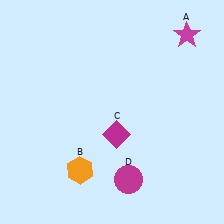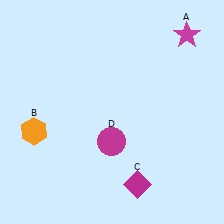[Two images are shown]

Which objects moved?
The objects that moved are: the orange hexagon (B), the magenta diamond (C), the magenta circle (D).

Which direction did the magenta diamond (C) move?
The magenta diamond (C) moved down.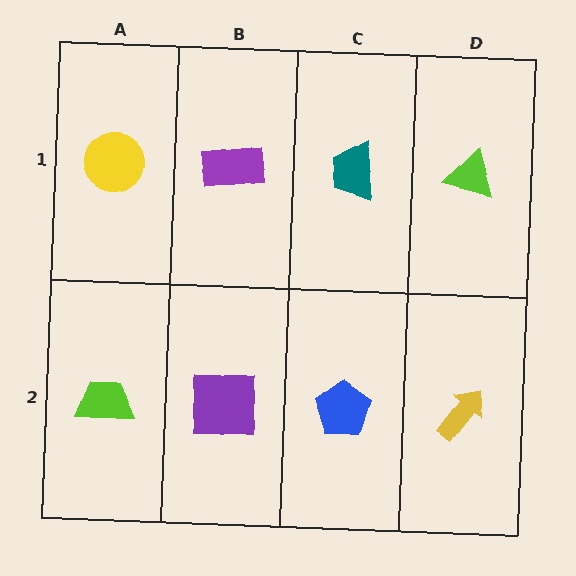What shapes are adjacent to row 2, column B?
A purple rectangle (row 1, column B), a lime trapezoid (row 2, column A), a blue pentagon (row 2, column C).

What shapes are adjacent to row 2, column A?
A yellow circle (row 1, column A), a purple square (row 2, column B).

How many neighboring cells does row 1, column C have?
3.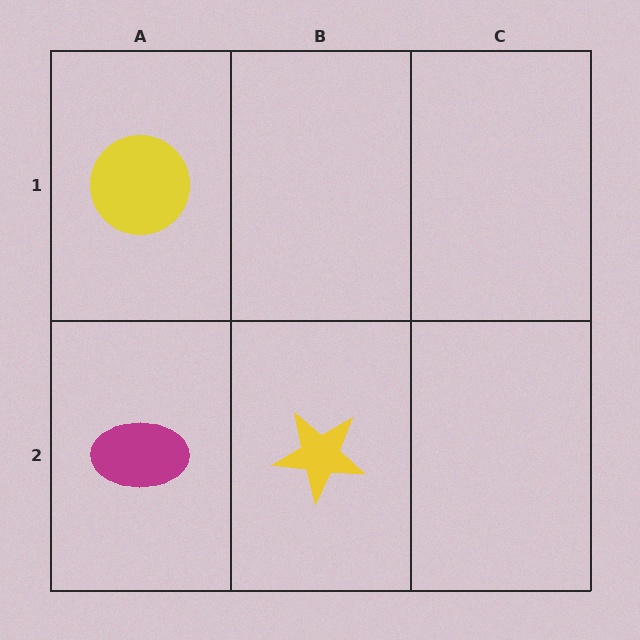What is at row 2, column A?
A magenta ellipse.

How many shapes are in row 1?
1 shape.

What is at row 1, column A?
A yellow circle.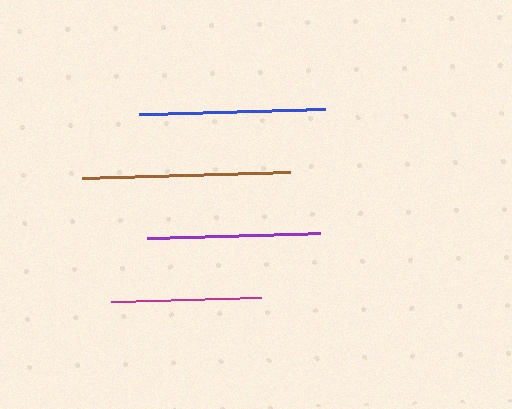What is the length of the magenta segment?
The magenta segment is approximately 150 pixels long.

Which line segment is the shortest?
The magenta line is the shortest at approximately 150 pixels.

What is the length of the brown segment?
The brown segment is approximately 208 pixels long.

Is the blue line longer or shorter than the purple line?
The blue line is longer than the purple line.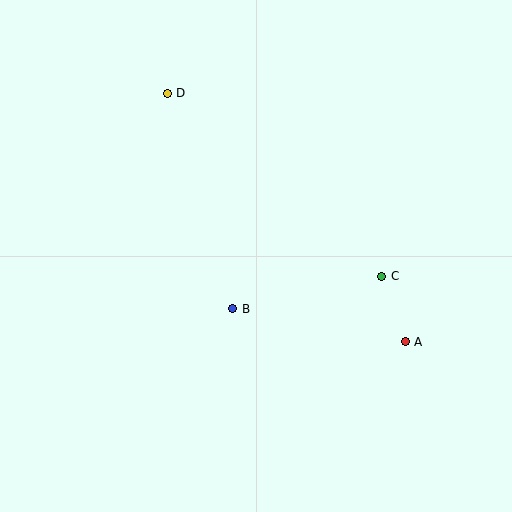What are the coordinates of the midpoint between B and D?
The midpoint between B and D is at (200, 201).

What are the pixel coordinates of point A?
Point A is at (405, 342).